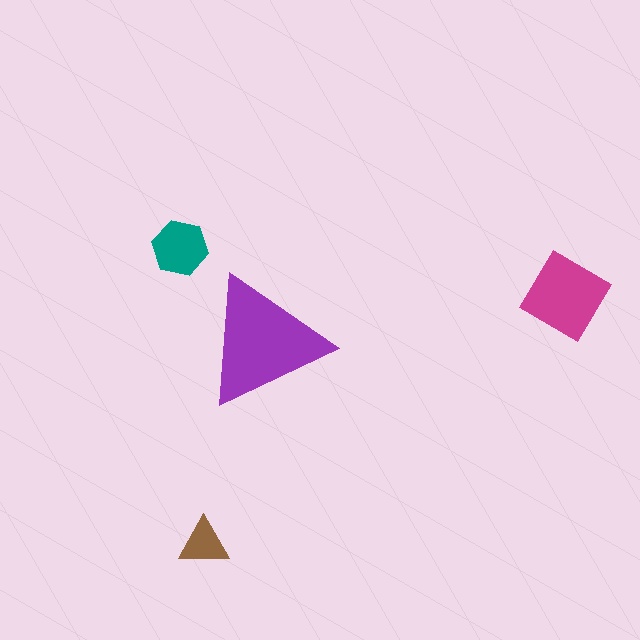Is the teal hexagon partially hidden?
No, the teal hexagon is fully visible.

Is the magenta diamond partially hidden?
No, the magenta diamond is fully visible.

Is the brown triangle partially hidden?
No, the brown triangle is fully visible.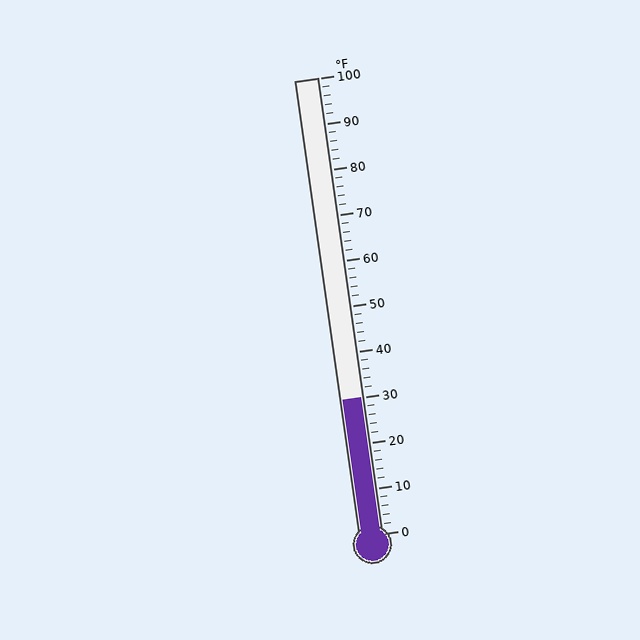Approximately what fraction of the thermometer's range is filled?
The thermometer is filled to approximately 30% of its range.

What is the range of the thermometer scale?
The thermometer scale ranges from 0°F to 100°F.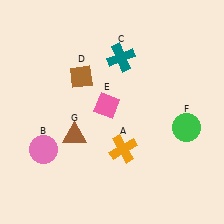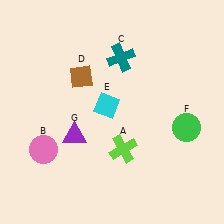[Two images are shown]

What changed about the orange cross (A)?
In Image 1, A is orange. In Image 2, it changed to lime.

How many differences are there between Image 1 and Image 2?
There are 3 differences between the two images.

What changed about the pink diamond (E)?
In Image 1, E is pink. In Image 2, it changed to cyan.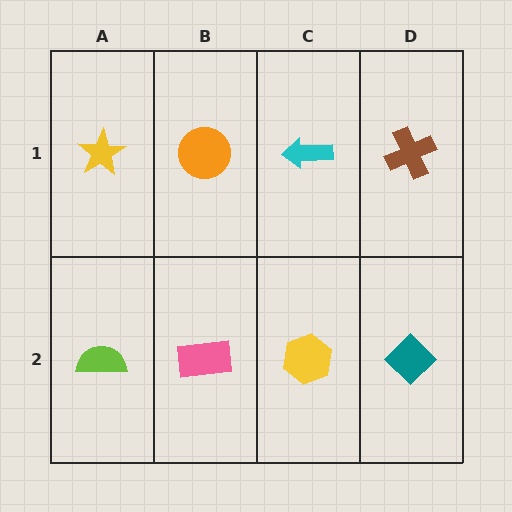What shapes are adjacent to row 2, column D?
A brown cross (row 1, column D), a yellow hexagon (row 2, column C).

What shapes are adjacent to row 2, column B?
An orange circle (row 1, column B), a lime semicircle (row 2, column A), a yellow hexagon (row 2, column C).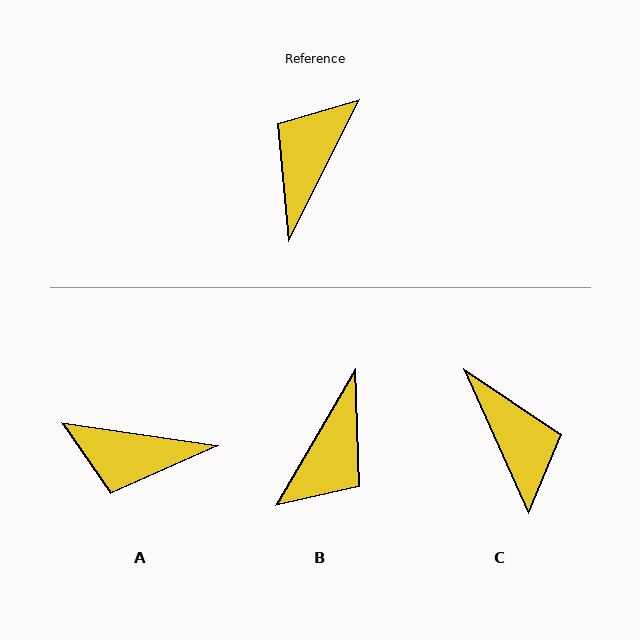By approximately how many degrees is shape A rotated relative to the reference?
Approximately 109 degrees counter-clockwise.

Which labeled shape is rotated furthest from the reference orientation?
B, about 176 degrees away.